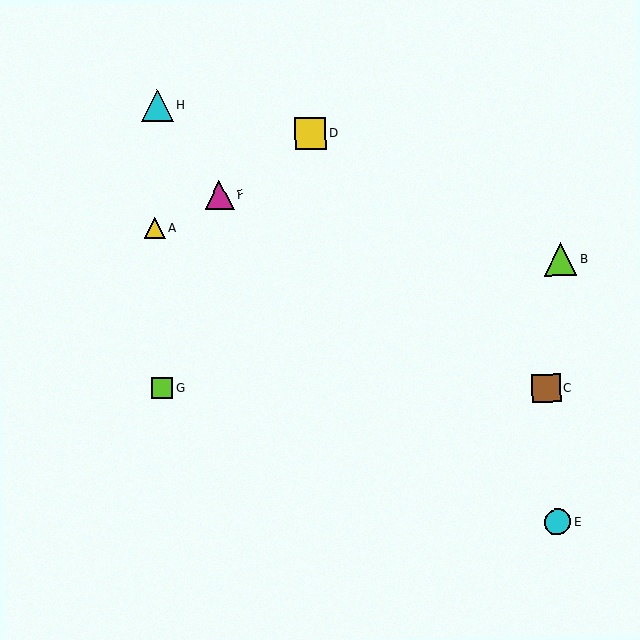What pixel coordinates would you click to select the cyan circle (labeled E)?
Click at (557, 522) to select the cyan circle E.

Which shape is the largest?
The lime triangle (labeled B) is the largest.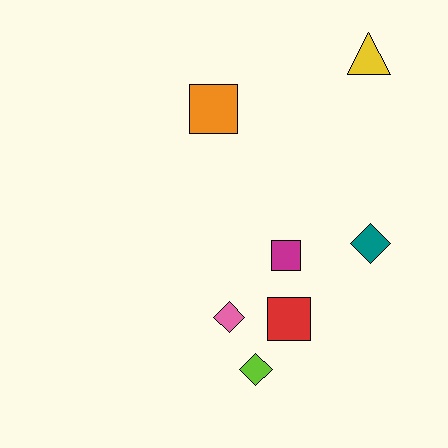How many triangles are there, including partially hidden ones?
There is 1 triangle.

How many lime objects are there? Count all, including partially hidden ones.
There is 1 lime object.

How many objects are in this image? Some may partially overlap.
There are 7 objects.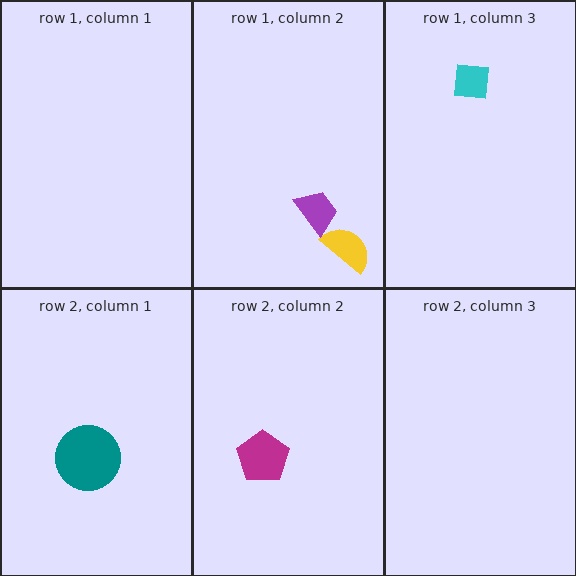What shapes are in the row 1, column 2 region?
The yellow semicircle, the purple trapezoid.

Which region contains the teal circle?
The row 2, column 1 region.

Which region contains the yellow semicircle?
The row 1, column 2 region.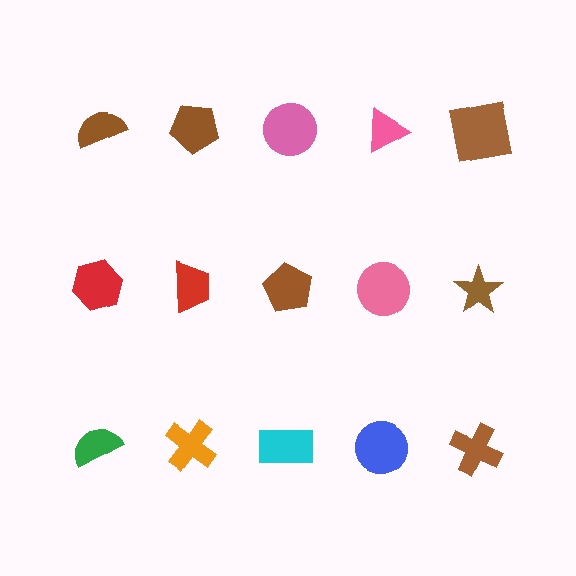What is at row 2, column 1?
A red hexagon.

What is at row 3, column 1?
A green semicircle.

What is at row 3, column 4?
A blue circle.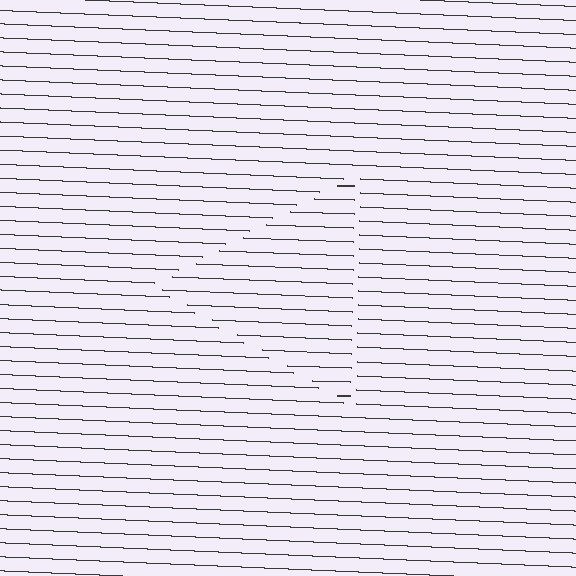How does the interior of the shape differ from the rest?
The interior of the shape contains the same grating, shifted by half a period — the contour is defined by the phase discontinuity where line-ends from the inner and outer gratings abut.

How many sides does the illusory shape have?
3 sides — the line-ends trace a triangle.